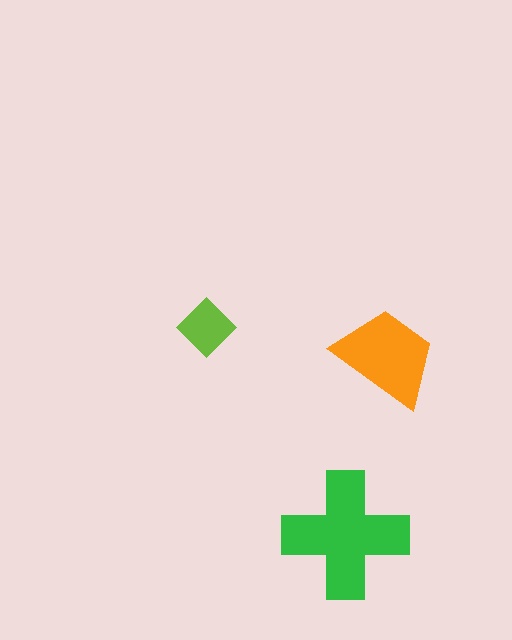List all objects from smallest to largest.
The lime diamond, the orange trapezoid, the green cross.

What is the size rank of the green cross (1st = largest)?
1st.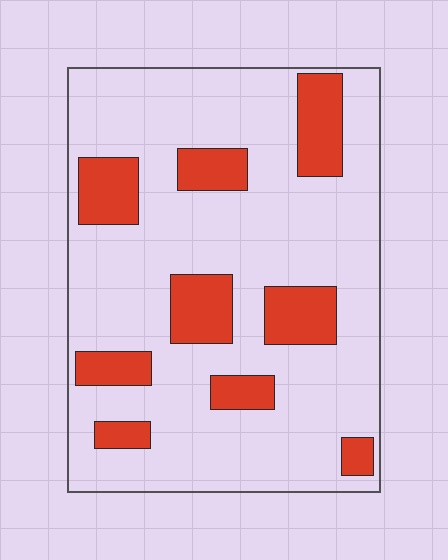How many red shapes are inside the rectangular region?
9.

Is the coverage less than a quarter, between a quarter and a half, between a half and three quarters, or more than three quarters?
Less than a quarter.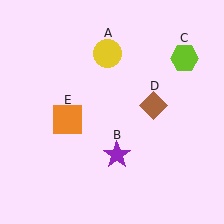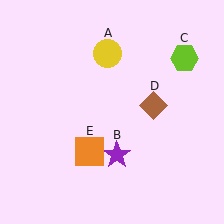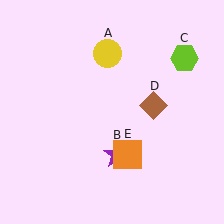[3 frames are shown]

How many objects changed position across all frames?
1 object changed position: orange square (object E).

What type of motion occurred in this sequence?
The orange square (object E) rotated counterclockwise around the center of the scene.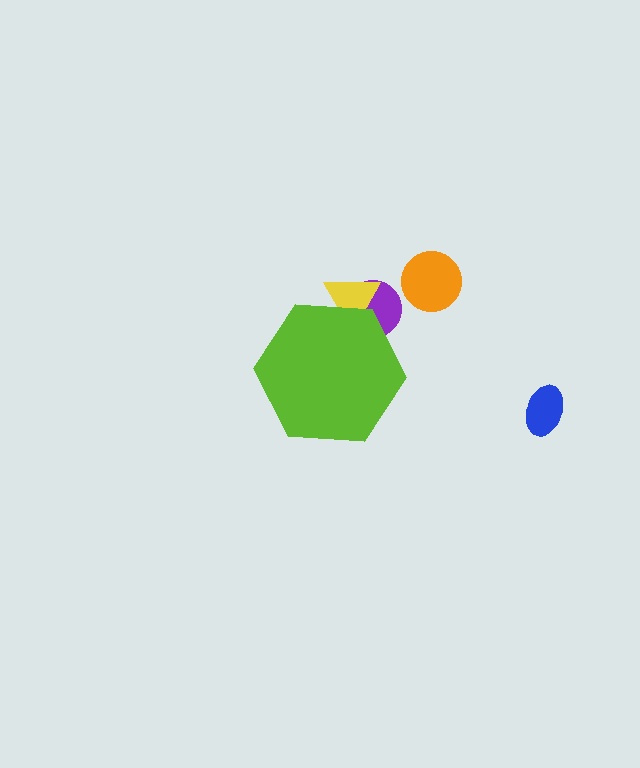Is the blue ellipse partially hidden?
No, the blue ellipse is fully visible.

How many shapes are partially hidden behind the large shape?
2 shapes are partially hidden.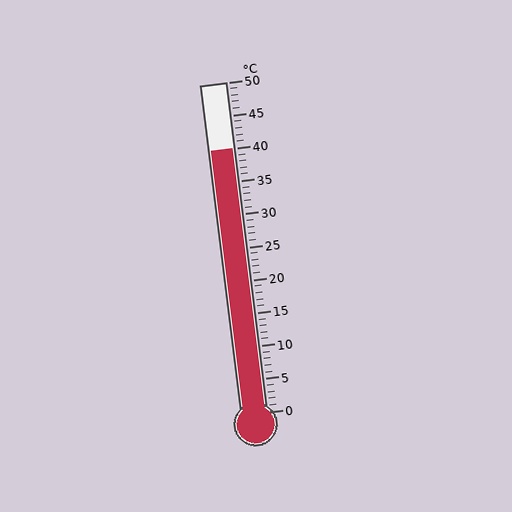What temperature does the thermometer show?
The thermometer shows approximately 40°C.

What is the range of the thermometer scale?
The thermometer scale ranges from 0°C to 50°C.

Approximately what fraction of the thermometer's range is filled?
The thermometer is filled to approximately 80% of its range.